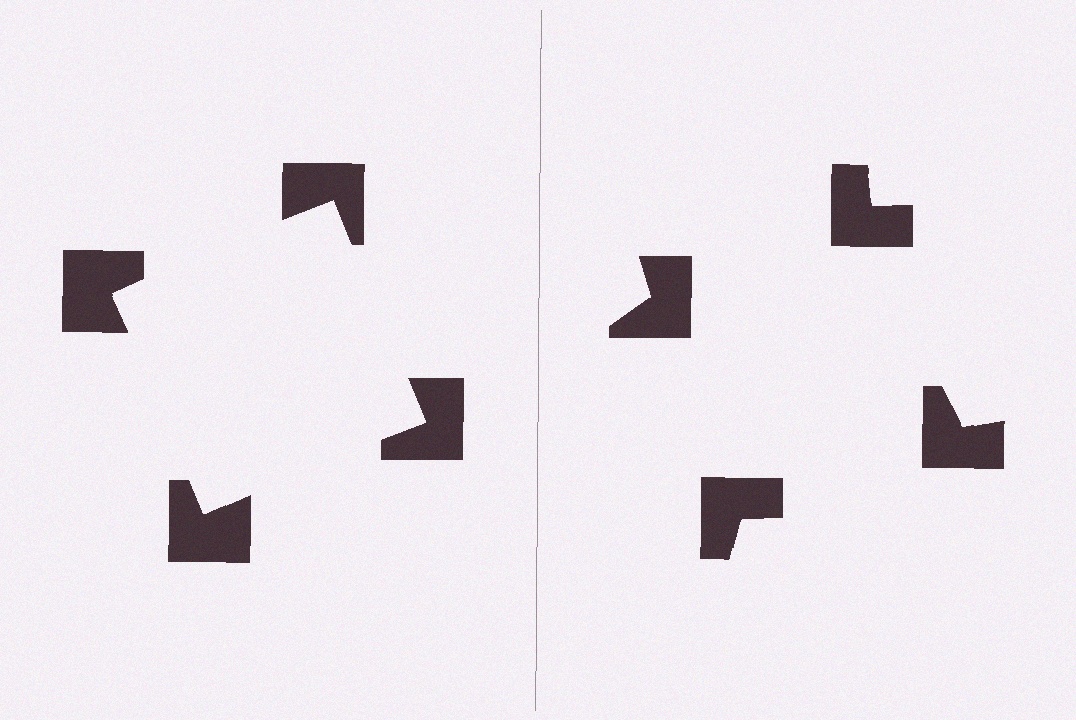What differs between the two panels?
The notched squares are positioned identically on both sides; only the wedge orientations differ. On the left they align to a square; on the right they are misaligned.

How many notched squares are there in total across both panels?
8 — 4 on each side.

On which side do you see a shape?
An illusory square appears on the left side. On the right side the wedge cuts are rotated, so no coherent shape forms.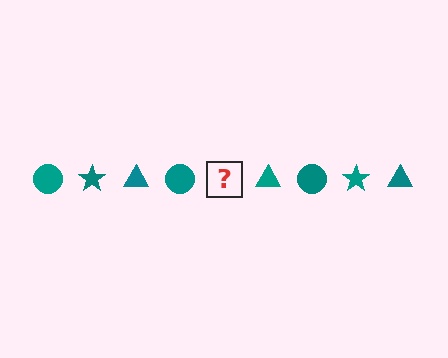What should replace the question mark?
The question mark should be replaced with a teal star.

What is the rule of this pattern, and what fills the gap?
The rule is that the pattern cycles through circle, star, triangle shapes in teal. The gap should be filled with a teal star.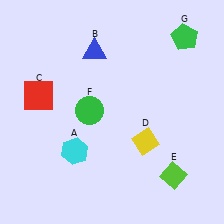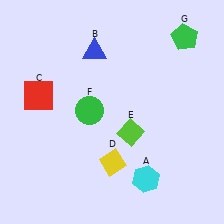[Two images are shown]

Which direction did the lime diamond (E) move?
The lime diamond (E) moved up.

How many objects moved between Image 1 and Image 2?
3 objects moved between the two images.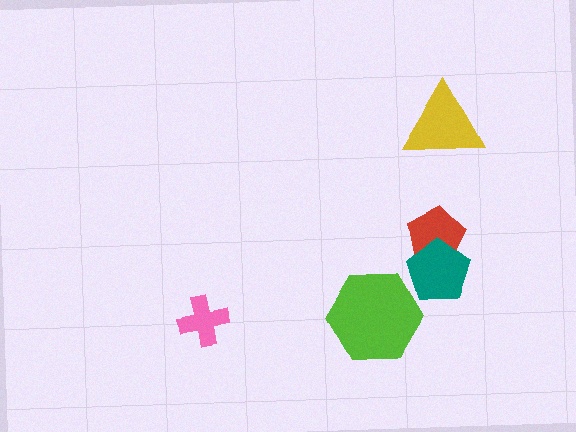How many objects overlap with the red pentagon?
1 object overlaps with the red pentagon.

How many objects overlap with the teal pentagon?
1 object overlaps with the teal pentagon.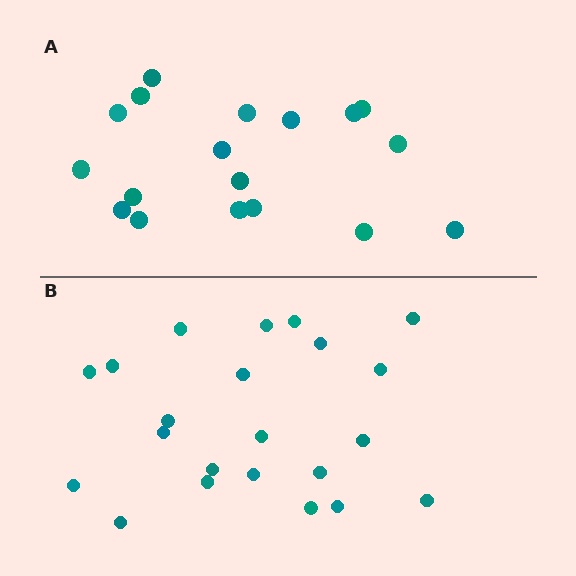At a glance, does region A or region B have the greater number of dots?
Region B (the bottom region) has more dots.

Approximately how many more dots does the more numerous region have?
Region B has about 4 more dots than region A.